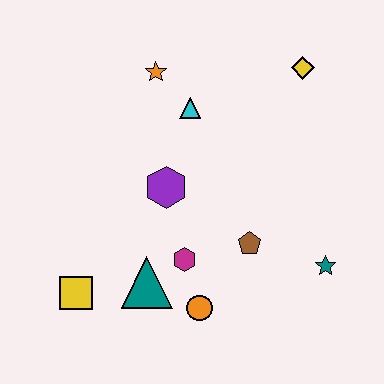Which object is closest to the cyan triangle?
The orange star is closest to the cyan triangle.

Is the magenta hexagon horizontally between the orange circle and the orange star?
Yes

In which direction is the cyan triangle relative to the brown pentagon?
The cyan triangle is above the brown pentagon.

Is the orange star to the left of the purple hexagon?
Yes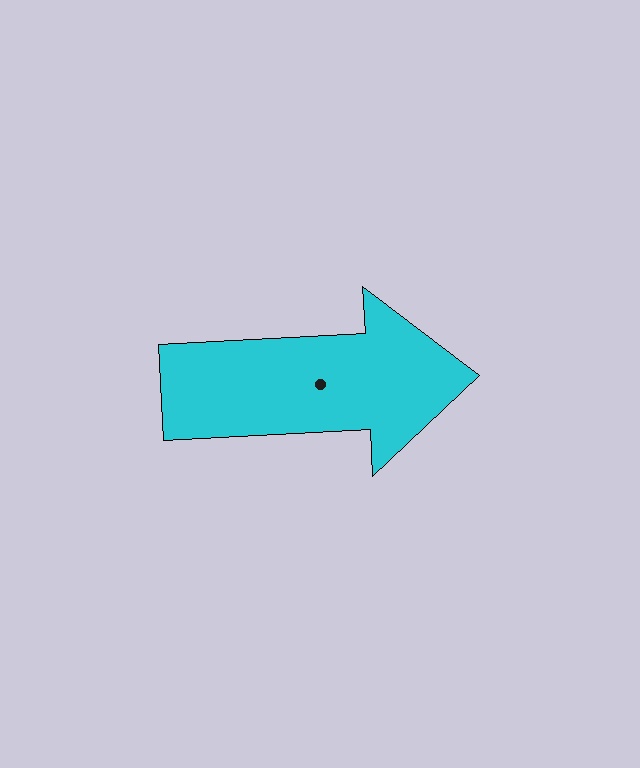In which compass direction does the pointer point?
East.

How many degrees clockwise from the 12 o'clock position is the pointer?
Approximately 87 degrees.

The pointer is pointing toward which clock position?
Roughly 3 o'clock.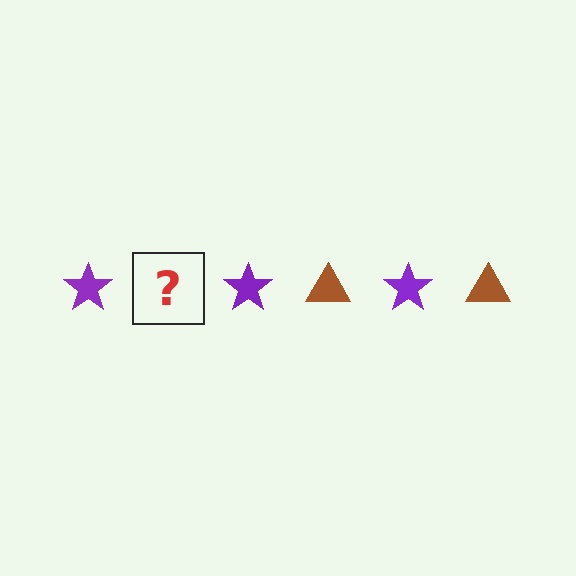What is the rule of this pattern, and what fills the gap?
The rule is that the pattern alternates between purple star and brown triangle. The gap should be filled with a brown triangle.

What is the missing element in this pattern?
The missing element is a brown triangle.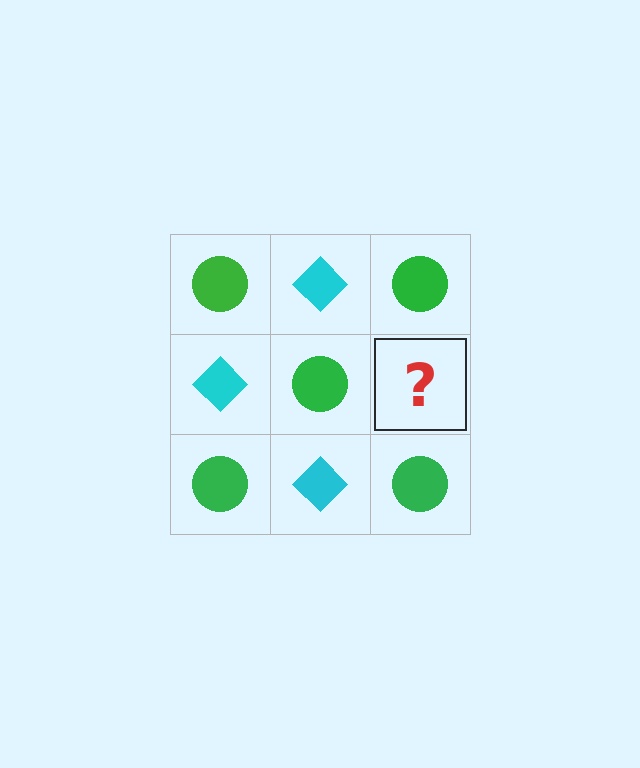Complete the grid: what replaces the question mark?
The question mark should be replaced with a cyan diamond.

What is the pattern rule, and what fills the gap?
The rule is that it alternates green circle and cyan diamond in a checkerboard pattern. The gap should be filled with a cyan diamond.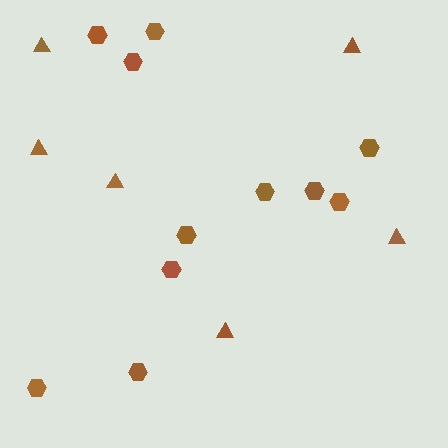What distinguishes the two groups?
There are 2 groups: one group of hexagons (11) and one group of triangles (6).